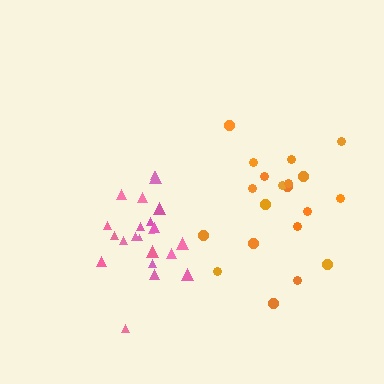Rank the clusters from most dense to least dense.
pink, orange.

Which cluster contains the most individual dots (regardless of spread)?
Pink (23).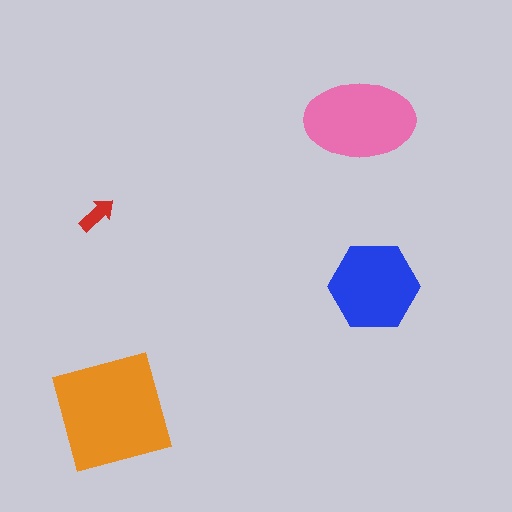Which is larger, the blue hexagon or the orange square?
The orange square.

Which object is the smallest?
The red arrow.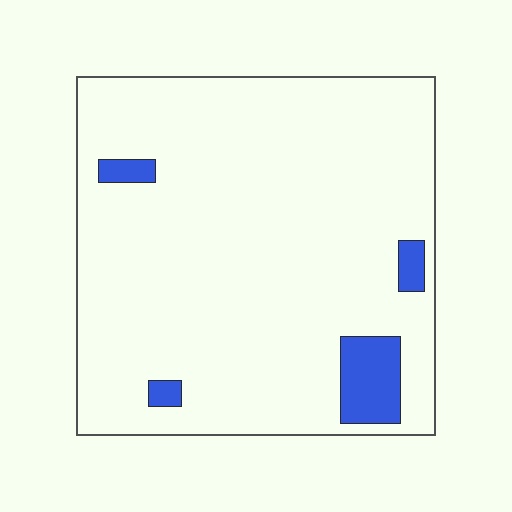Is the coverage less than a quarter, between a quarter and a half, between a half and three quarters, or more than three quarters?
Less than a quarter.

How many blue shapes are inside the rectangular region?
4.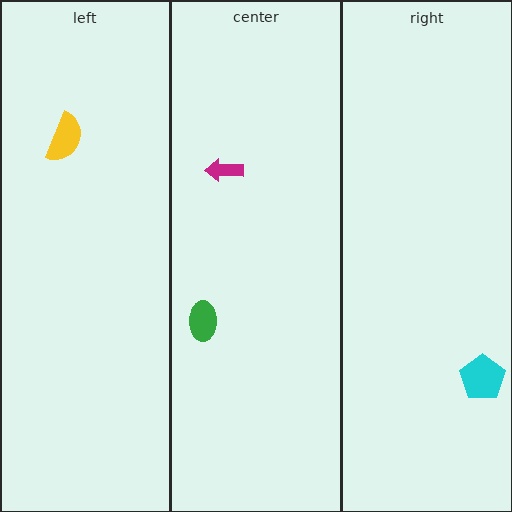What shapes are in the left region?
The yellow semicircle.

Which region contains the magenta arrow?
The center region.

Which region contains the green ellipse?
The center region.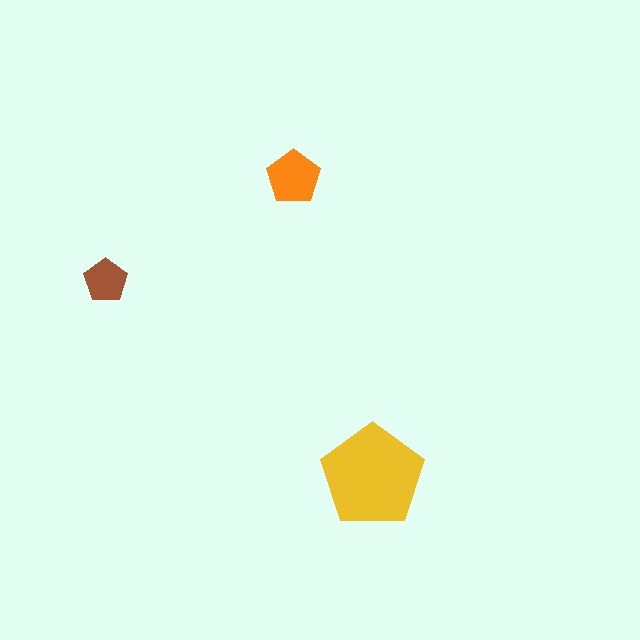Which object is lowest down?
The yellow pentagon is bottommost.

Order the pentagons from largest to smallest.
the yellow one, the orange one, the brown one.